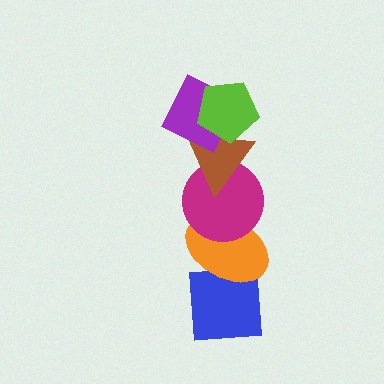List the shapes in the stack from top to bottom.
From top to bottom: the lime pentagon, the purple diamond, the brown triangle, the magenta circle, the orange ellipse, the blue square.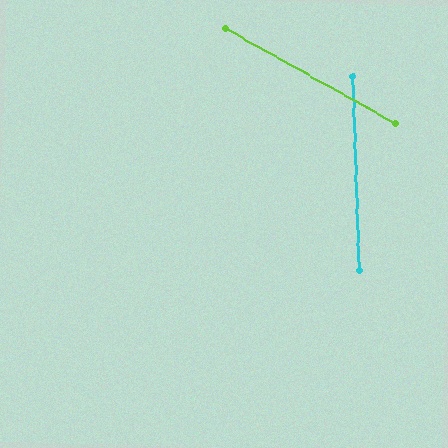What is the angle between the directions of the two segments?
Approximately 59 degrees.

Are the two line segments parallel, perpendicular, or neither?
Neither parallel nor perpendicular — they differ by about 59°.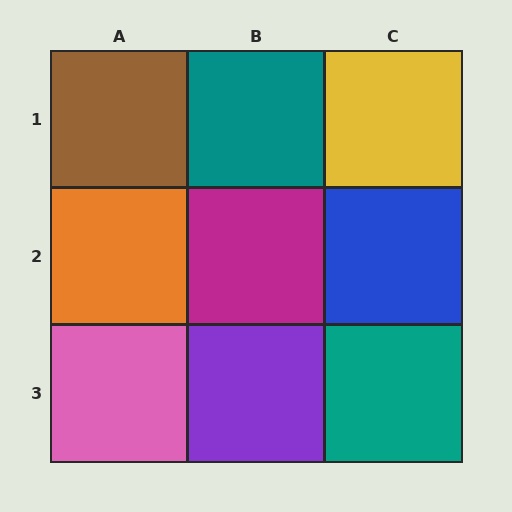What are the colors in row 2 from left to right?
Orange, magenta, blue.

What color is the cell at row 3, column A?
Pink.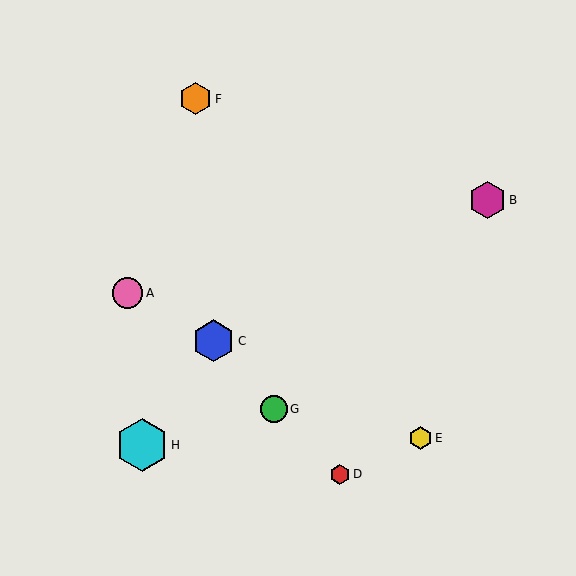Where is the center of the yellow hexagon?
The center of the yellow hexagon is at (420, 438).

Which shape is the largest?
The cyan hexagon (labeled H) is the largest.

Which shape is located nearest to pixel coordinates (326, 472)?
The red hexagon (labeled D) at (340, 474) is nearest to that location.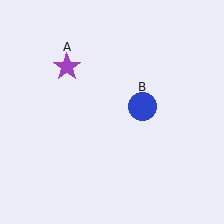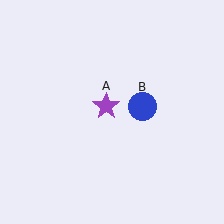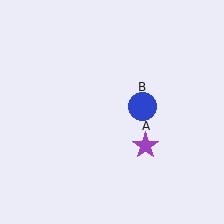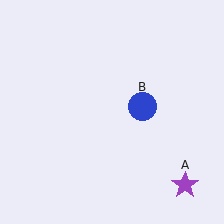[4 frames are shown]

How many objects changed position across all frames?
1 object changed position: purple star (object A).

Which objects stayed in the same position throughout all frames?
Blue circle (object B) remained stationary.